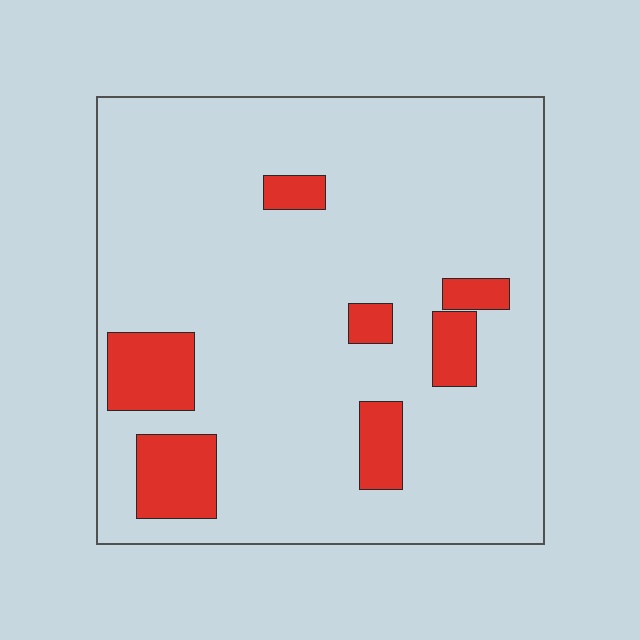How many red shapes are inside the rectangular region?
7.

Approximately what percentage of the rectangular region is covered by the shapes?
Approximately 15%.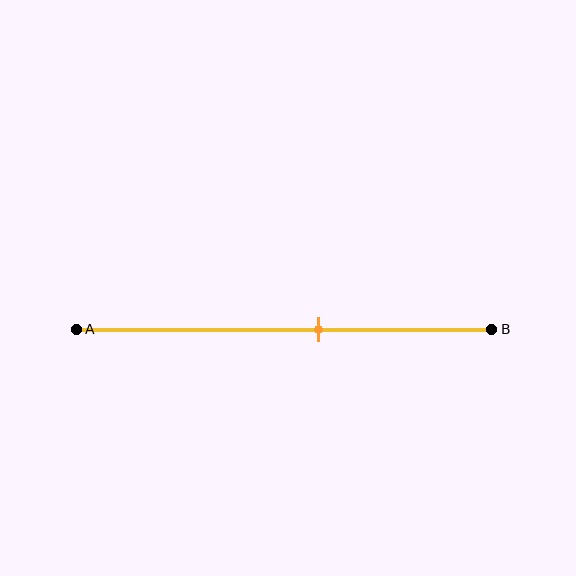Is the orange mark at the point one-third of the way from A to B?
No, the mark is at about 60% from A, not at the 33% one-third point.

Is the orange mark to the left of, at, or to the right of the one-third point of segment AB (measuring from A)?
The orange mark is to the right of the one-third point of segment AB.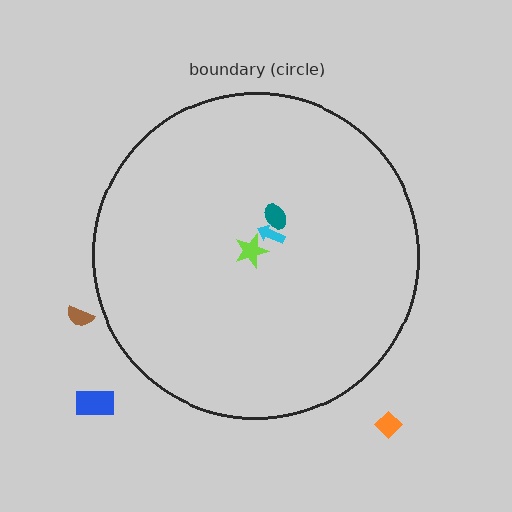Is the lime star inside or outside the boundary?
Inside.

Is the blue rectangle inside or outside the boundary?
Outside.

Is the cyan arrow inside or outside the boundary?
Inside.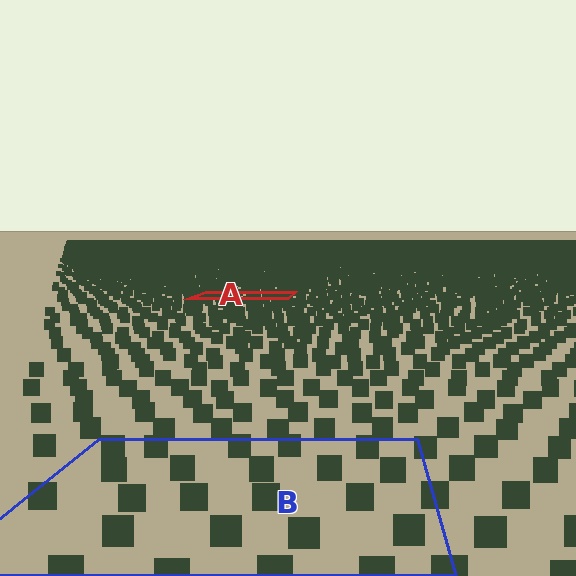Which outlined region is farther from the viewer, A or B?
Region A is farther from the viewer — the texture elements inside it appear smaller and more densely packed.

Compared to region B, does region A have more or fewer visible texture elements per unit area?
Region A has more texture elements per unit area — they are packed more densely because it is farther away.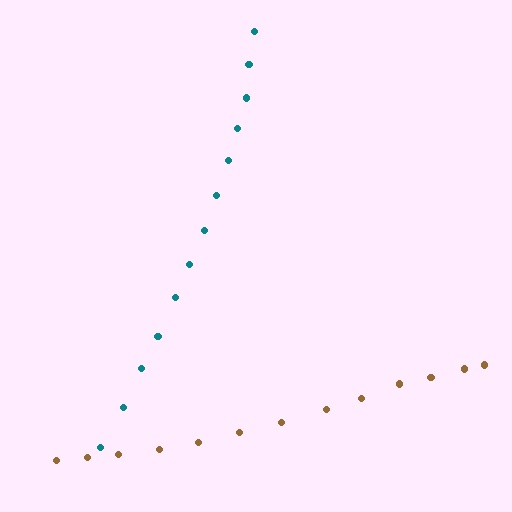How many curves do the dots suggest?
There are 2 distinct paths.